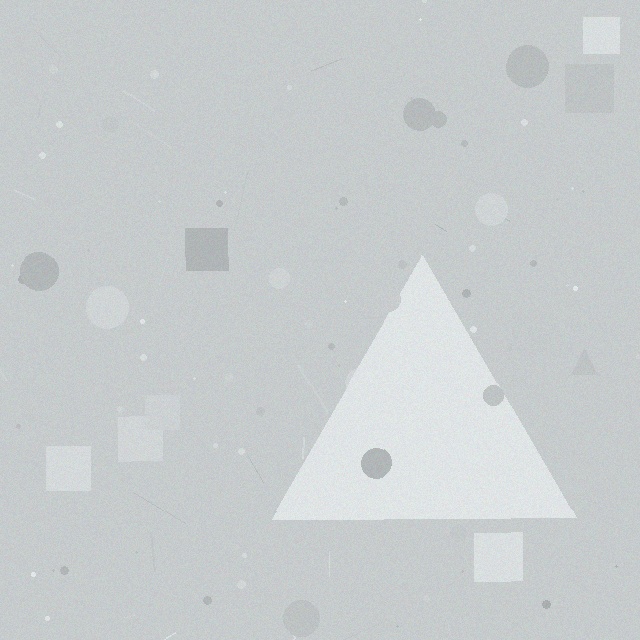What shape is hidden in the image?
A triangle is hidden in the image.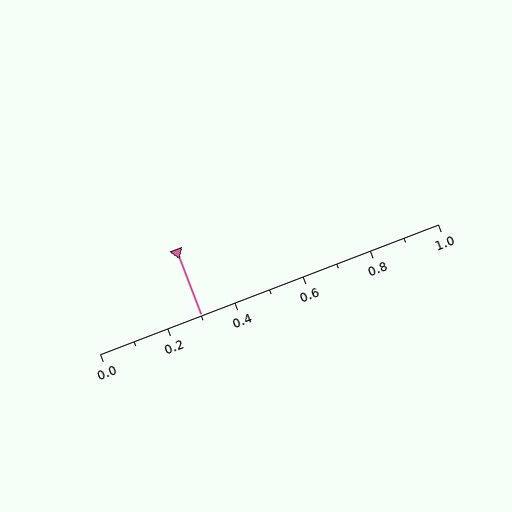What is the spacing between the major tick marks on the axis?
The major ticks are spaced 0.2 apart.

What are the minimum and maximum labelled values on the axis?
The axis runs from 0.0 to 1.0.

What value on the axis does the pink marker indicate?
The marker indicates approximately 0.3.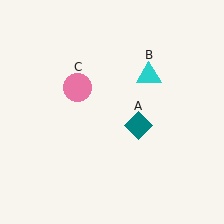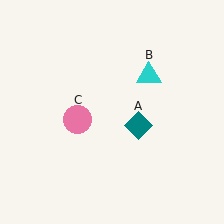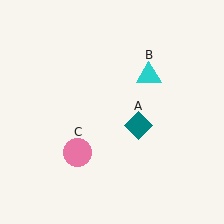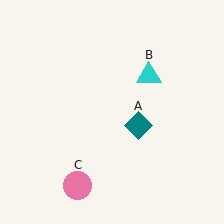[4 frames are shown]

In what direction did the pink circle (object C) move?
The pink circle (object C) moved down.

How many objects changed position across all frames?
1 object changed position: pink circle (object C).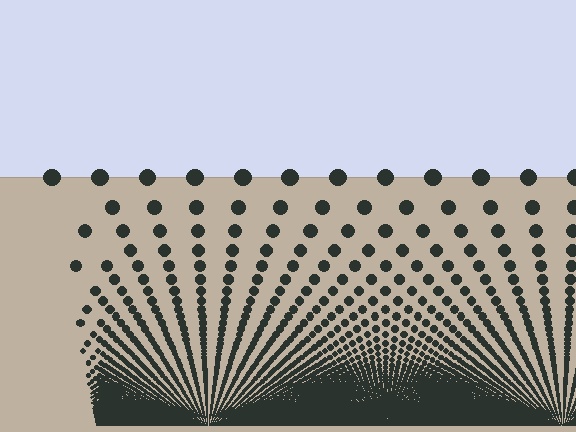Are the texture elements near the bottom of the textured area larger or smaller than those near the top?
Smaller. The gradient is inverted — elements near the bottom are smaller and denser.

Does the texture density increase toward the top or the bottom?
Density increases toward the bottom.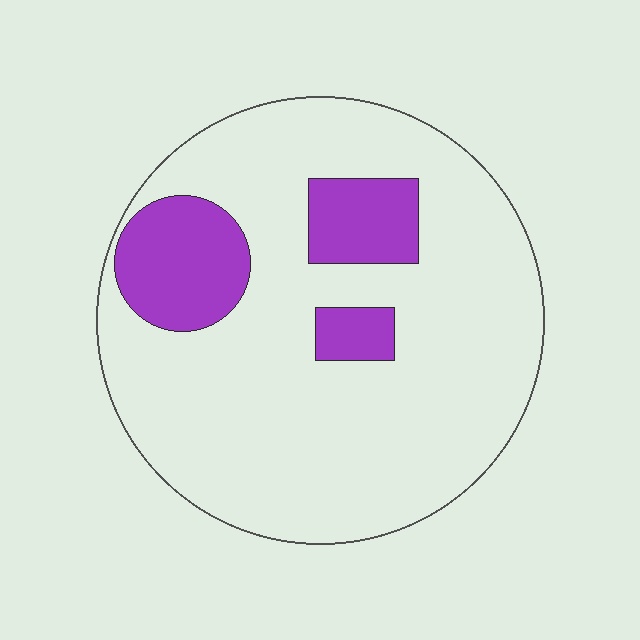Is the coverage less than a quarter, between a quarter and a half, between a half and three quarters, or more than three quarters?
Less than a quarter.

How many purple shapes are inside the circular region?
3.